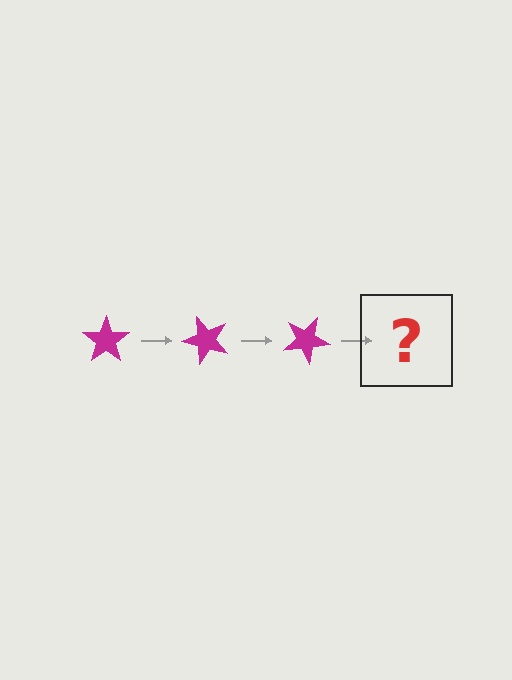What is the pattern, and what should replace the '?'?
The pattern is that the star rotates 50 degrees each step. The '?' should be a magenta star rotated 150 degrees.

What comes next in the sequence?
The next element should be a magenta star rotated 150 degrees.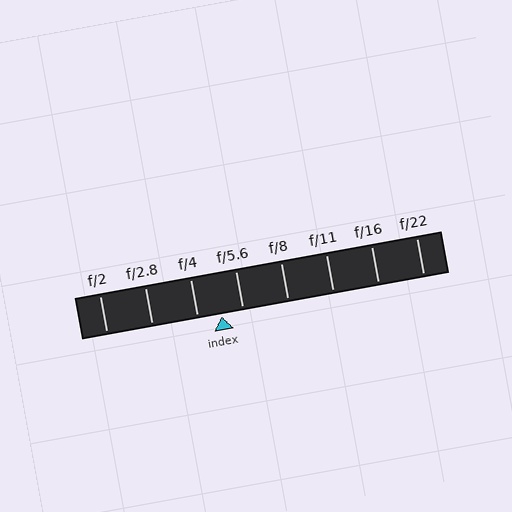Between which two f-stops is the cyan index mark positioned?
The index mark is between f/4 and f/5.6.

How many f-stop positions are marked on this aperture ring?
There are 8 f-stop positions marked.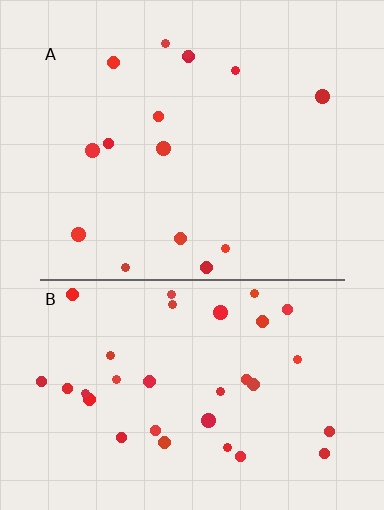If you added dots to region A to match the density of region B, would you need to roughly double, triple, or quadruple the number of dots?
Approximately double.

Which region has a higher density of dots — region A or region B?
B (the bottom).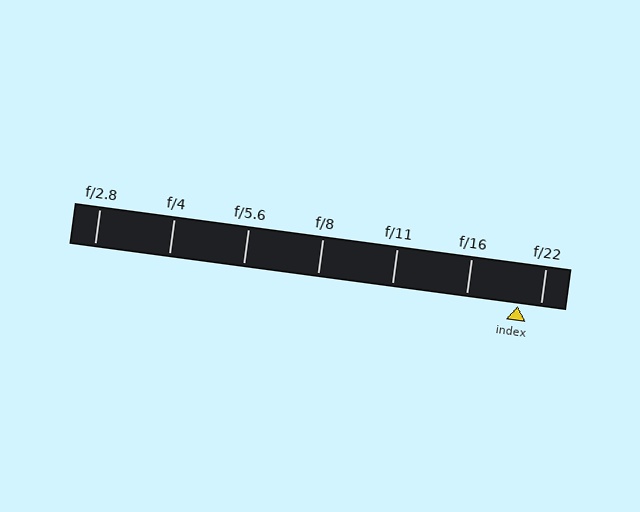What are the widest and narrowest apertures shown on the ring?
The widest aperture shown is f/2.8 and the narrowest is f/22.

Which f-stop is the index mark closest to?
The index mark is closest to f/22.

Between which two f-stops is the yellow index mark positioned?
The index mark is between f/16 and f/22.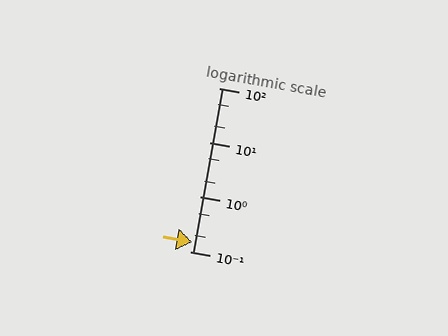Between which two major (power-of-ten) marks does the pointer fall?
The pointer is between 0.1 and 1.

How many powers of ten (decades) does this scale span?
The scale spans 3 decades, from 0.1 to 100.